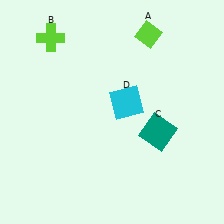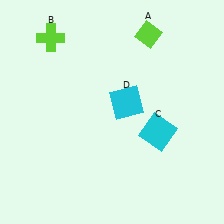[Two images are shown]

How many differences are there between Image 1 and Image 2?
There is 1 difference between the two images.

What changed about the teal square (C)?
In Image 1, C is teal. In Image 2, it changed to cyan.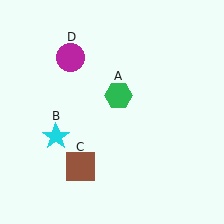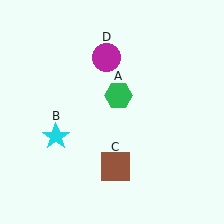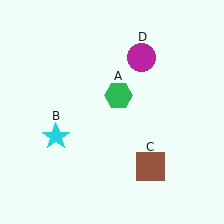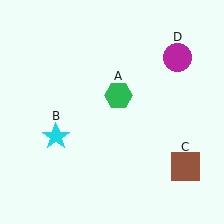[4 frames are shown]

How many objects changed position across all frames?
2 objects changed position: brown square (object C), magenta circle (object D).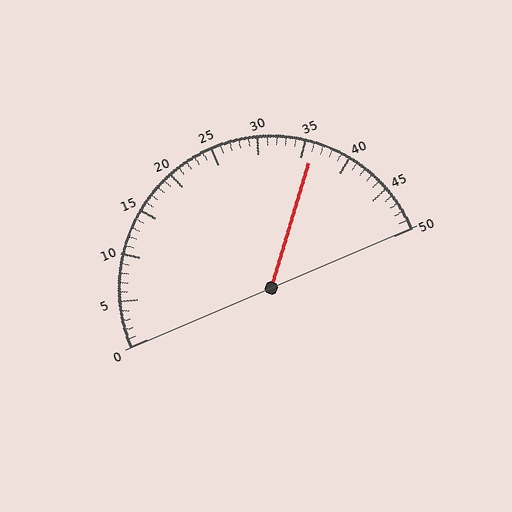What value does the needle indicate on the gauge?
The needle indicates approximately 36.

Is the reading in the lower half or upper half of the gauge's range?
The reading is in the upper half of the range (0 to 50).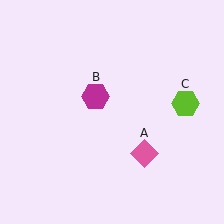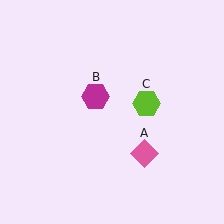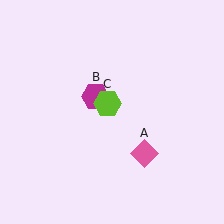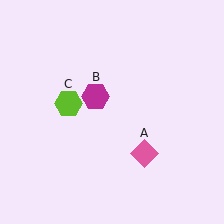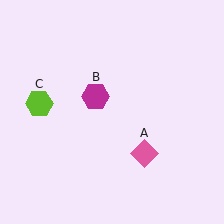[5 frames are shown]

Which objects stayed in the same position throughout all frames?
Pink diamond (object A) and magenta hexagon (object B) remained stationary.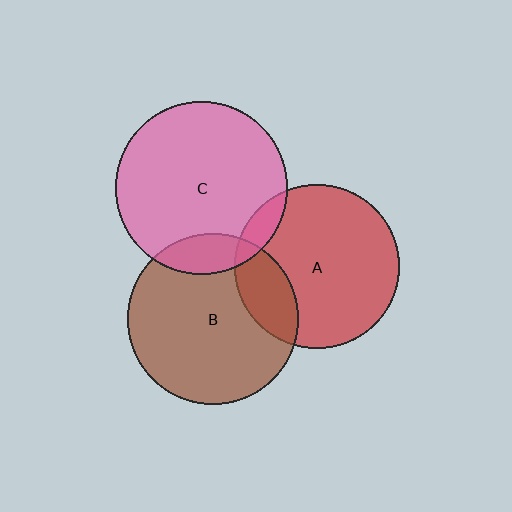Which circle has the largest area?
Circle C (pink).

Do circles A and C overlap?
Yes.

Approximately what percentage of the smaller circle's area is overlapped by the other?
Approximately 10%.